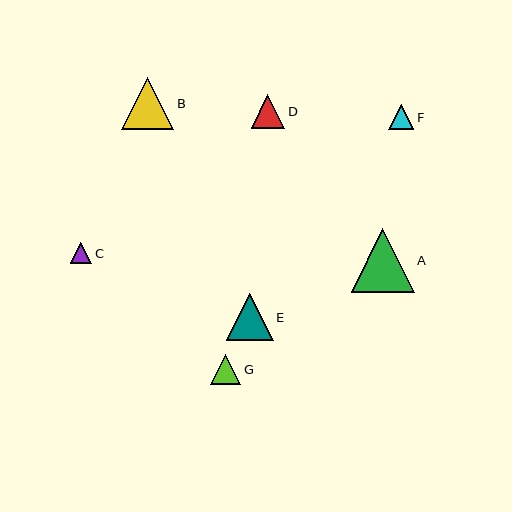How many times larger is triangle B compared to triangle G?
Triangle B is approximately 1.7 times the size of triangle G.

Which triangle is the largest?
Triangle A is the largest with a size of approximately 63 pixels.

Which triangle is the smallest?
Triangle C is the smallest with a size of approximately 21 pixels.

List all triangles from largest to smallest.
From largest to smallest: A, B, E, D, G, F, C.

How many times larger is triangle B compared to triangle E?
Triangle B is approximately 1.1 times the size of triangle E.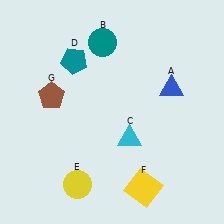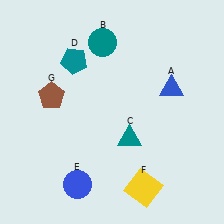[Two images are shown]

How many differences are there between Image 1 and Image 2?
There are 2 differences between the two images.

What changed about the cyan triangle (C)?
In Image 1, C is cyan. In Image 2, it changed to teal.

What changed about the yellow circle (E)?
In Image 1, E is yellow. In Image 2, it changed to blue.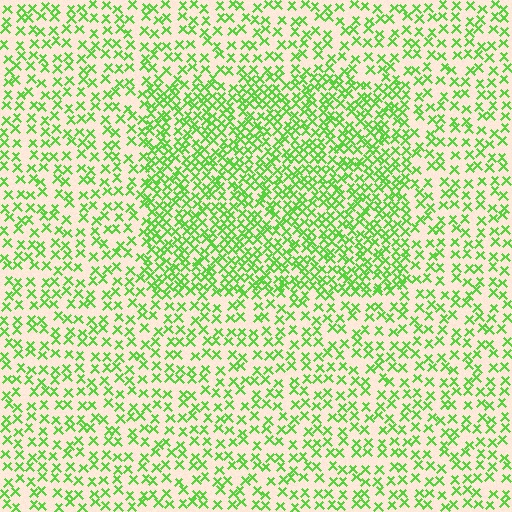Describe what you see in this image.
The image contains small lime elements arranged at two different densities. A rectangle-shaped region is visible where the elements are more densely packed than the surrounding area.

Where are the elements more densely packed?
The elements are more densely packed inside the rectangle boundary.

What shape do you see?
I see a rectangle.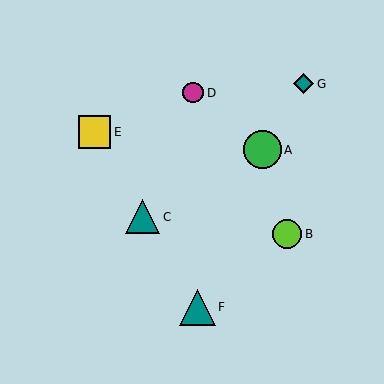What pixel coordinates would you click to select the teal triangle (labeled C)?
Click at (143, 217) to select the teal triangle C.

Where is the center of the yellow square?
The center of the yellow square is at (94, 132).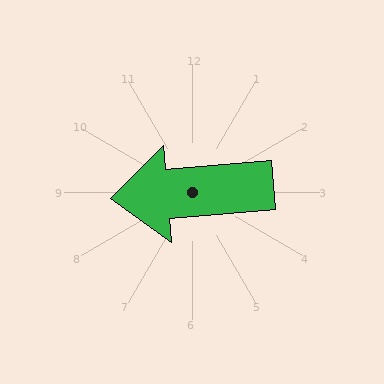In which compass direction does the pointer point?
West.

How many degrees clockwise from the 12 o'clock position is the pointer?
Approximately 265 degrees.